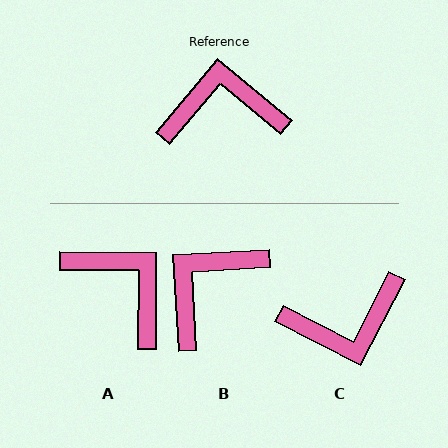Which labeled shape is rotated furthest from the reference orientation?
C, about 167 degrees away.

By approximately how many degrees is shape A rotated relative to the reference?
Approximately 51 degrees clockwise.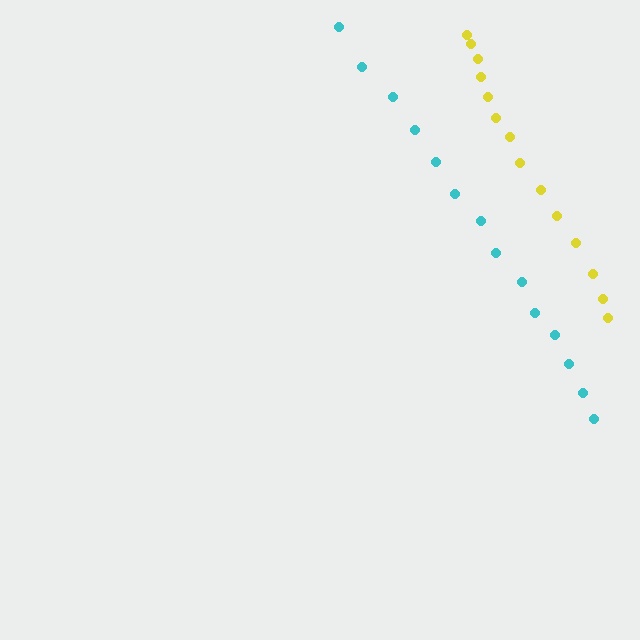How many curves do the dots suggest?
There are 2 distinct paths.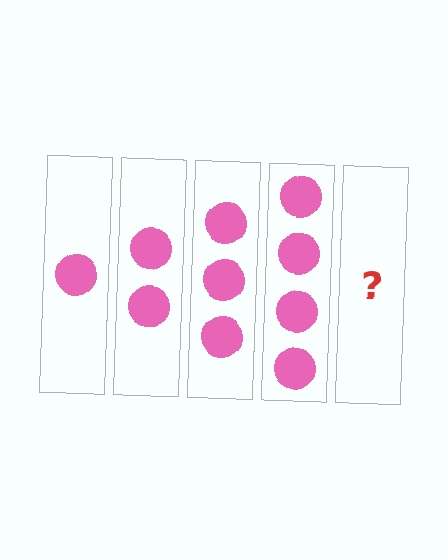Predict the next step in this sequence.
The next step is 5 circles.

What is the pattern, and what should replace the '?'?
The pattern is that each step adds one more circle. The '?' should be 5 circles.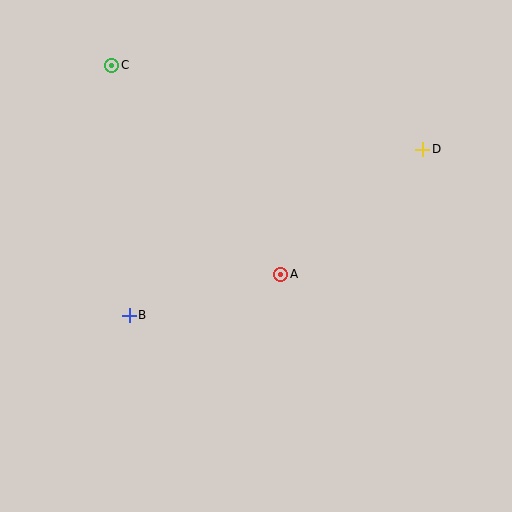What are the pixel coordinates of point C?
Point C is at (112, 65).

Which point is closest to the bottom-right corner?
Point A is closest to the bottom-right corner.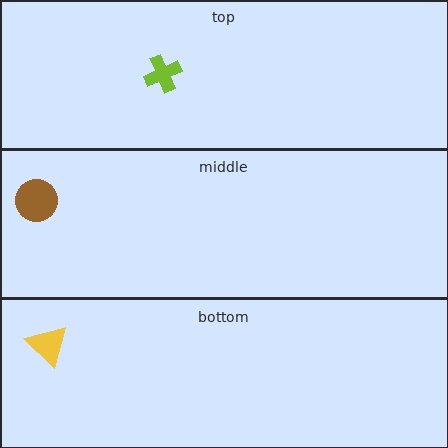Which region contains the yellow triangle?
The bottom region.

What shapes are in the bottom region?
The yellow triangle.